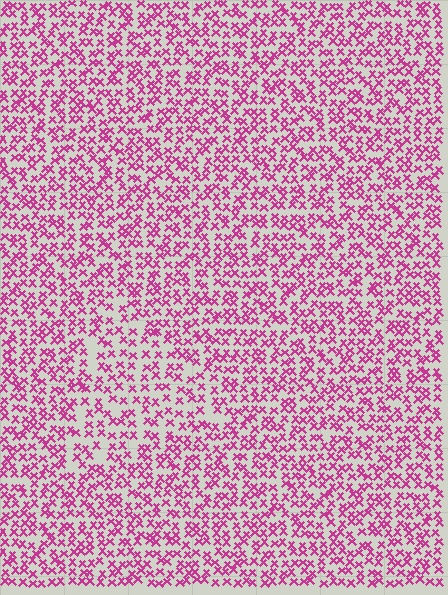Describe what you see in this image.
The image contains small magenta elements arranged at two different densities. A triangle-shaped region is visible where the elements are less densely packed than the surrounding area.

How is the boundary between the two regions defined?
The boundary is defined by a change in element density (approximately 1.5x ratio). All elements are the same color, size, and shape.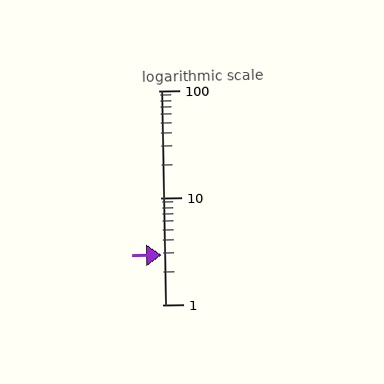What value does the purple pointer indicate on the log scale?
The pointer indicates approximately 2.9.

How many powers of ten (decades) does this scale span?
The scale spans 2 decades, from 1 to 100.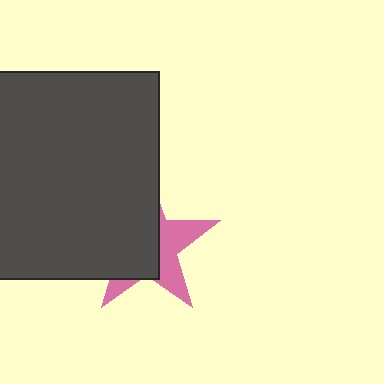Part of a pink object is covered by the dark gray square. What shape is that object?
It is a star.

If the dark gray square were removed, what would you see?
You would see the complete pink star.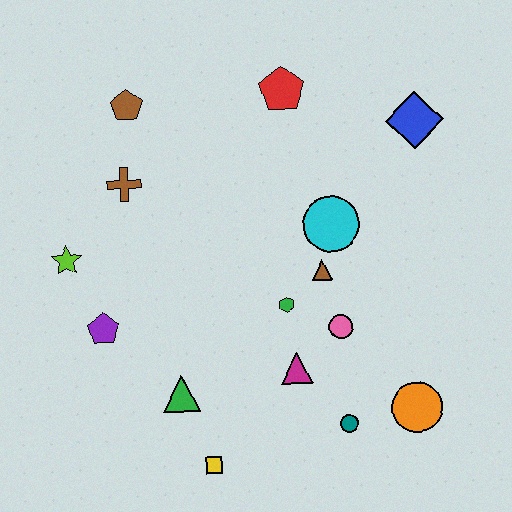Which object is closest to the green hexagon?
The brown triangle is closest to the green hexagon.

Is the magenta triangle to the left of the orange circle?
Yes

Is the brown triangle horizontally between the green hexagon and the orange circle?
Yes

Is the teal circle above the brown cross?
No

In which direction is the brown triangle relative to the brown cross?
The brown triangle is to the right of the brown cross.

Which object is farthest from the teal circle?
The brown pentagon is farthest from the teal circle.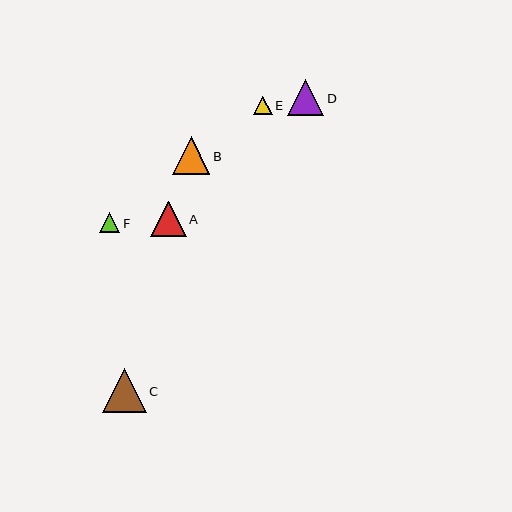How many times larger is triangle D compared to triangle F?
Triangle D is approximately 1.8 times the size of triangle F.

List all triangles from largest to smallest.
From largest to smallest: C, B, D, A, F, E.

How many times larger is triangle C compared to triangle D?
Triangle C is approximately 1.2 times the size of triangle D.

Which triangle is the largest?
Triangle C is the largest with a size of approximately 44 pixels.